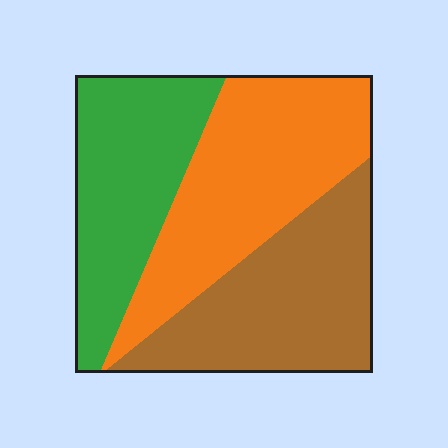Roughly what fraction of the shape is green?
Green covers 30% of the shape.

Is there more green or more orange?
Orange.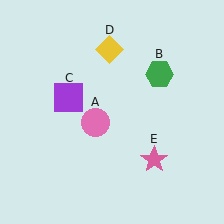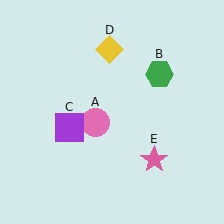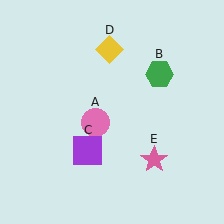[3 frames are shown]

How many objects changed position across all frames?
1 object changed position: purple square (object C).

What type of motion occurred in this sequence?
The purple square (object C) rotated counterclockwise around the center of the scene.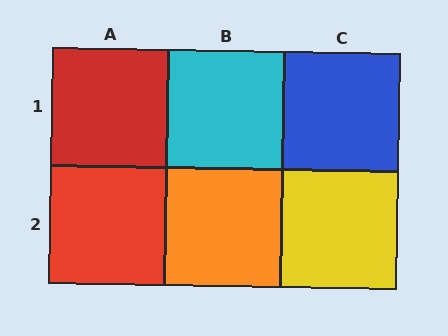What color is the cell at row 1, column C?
Blue.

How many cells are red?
2 cells are red.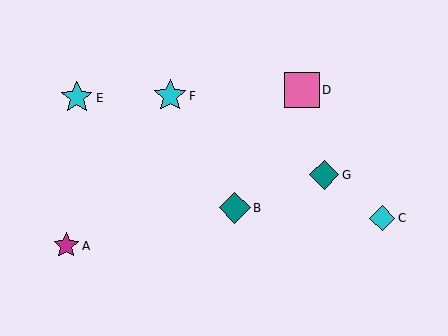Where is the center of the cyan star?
The center of the cyan star is at (77, 98).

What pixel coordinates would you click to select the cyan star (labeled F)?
Click at (170, 96) to select the cyan star F.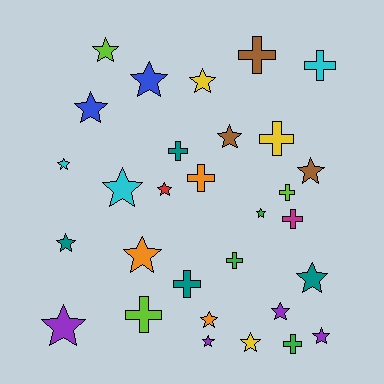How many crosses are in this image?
There are 11 crosses.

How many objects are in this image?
There are 30 objects.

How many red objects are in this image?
There is 1 red object.